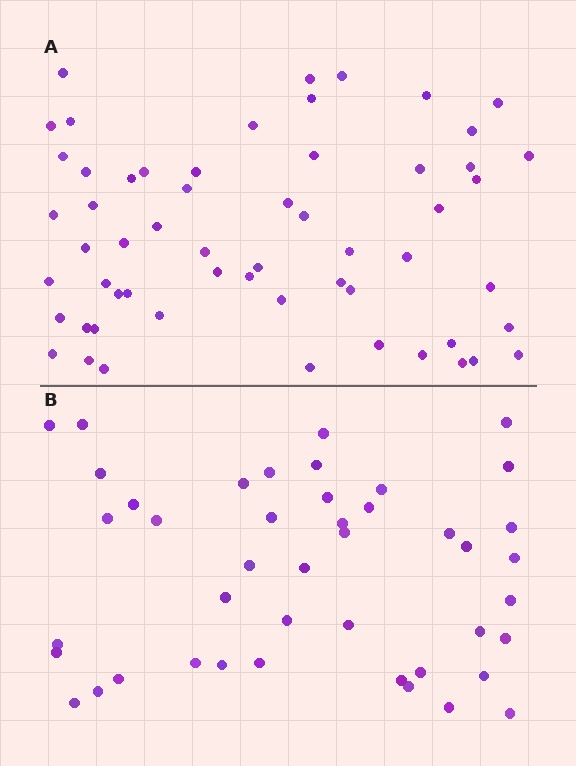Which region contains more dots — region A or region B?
Region A (the top region) has more dots.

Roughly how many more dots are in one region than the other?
Region A has approximately 15 more dots than region B.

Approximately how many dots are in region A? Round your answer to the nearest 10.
About 60 dots. (The exact count is 58, which rounds to 60.)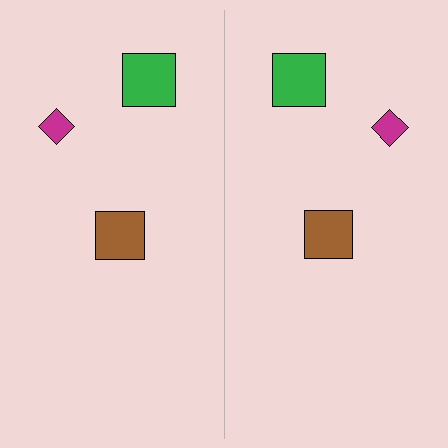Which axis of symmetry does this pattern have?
The pattern has a vertical axis of symmetry running through the center of the image.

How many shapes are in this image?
There are 6 shapes in this image.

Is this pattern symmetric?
Yes, this pattern has bilateral (reflection) symmetry.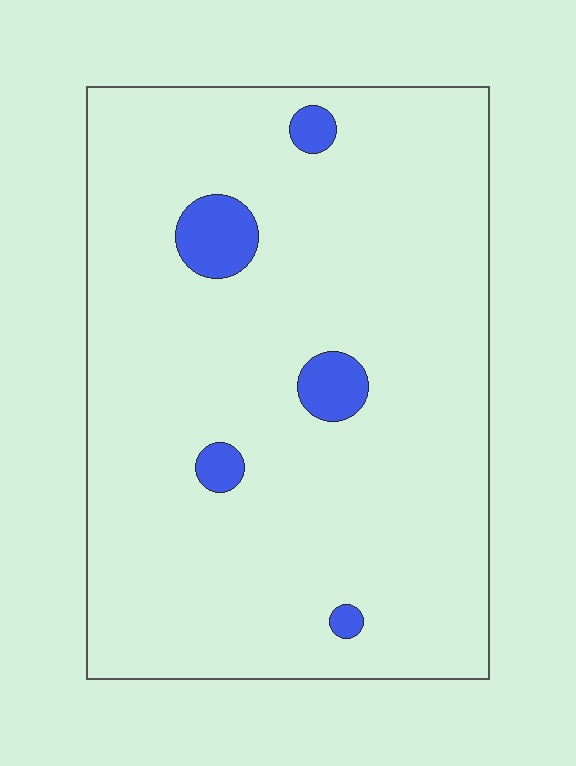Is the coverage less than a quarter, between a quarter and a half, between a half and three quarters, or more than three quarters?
Less than a quarter.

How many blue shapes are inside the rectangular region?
5.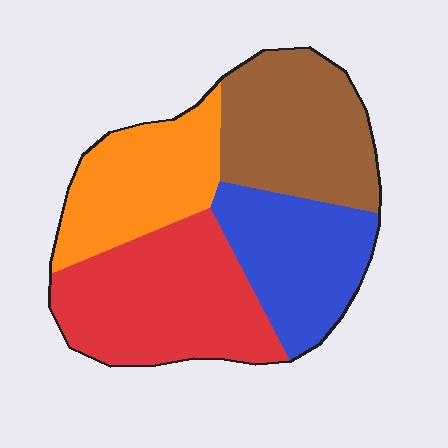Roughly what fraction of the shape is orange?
Orange covers roughly 20% of the shape.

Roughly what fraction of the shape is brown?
Brown covers 26% of the shape.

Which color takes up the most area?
Red, at roughly 30%.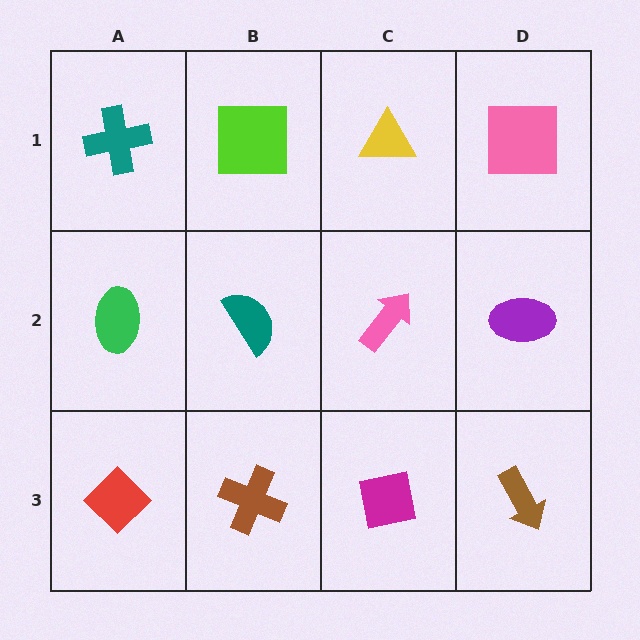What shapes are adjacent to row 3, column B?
A teal semicircle (row 2, column B), a red diamond (row 3, column A), a magenta square (row 3, column C).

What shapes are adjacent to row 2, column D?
A pink square (row 1, column D), a brown arrow (row 3, column D), a pink arrow (row 2, column C).